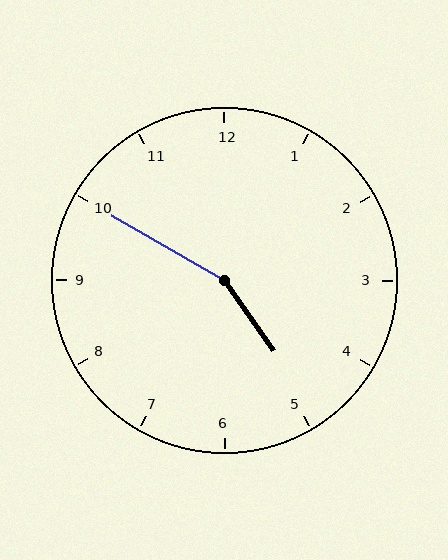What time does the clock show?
4:50.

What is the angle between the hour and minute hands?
Approximately 155 degrees.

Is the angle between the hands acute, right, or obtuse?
It is obtuse.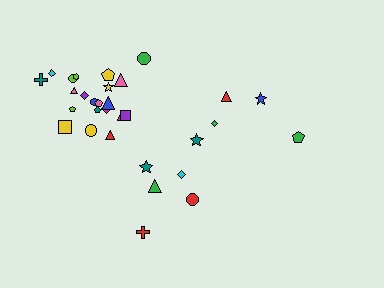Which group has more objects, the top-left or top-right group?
The top-left group.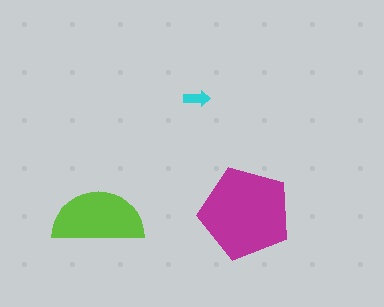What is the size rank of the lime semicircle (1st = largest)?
2nd.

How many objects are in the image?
There are 3 objects in the image.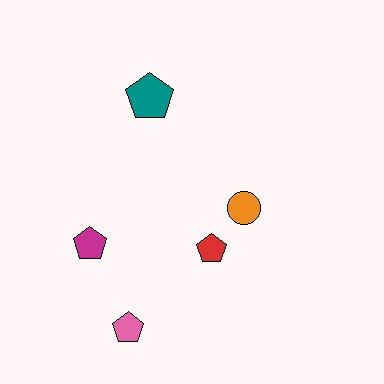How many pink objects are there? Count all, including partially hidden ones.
There is 1 pink object.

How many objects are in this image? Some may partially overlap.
There are 5 objects.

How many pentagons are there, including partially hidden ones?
There are 4 pentagons.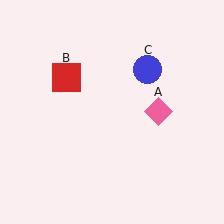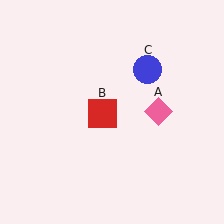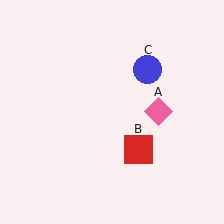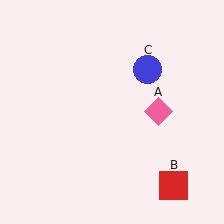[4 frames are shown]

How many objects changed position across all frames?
1 object changed position: red square (object B).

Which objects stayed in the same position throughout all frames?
Pink diamond (object A) and blue circle (object C) remained stationary.